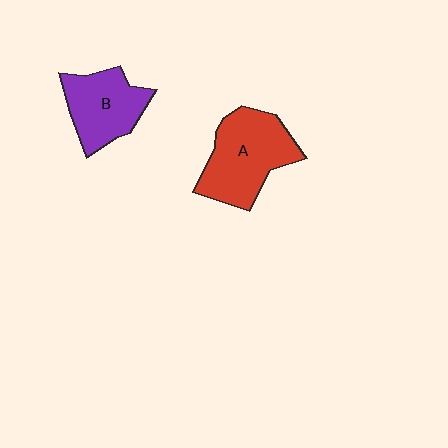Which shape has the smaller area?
Shape B (purple).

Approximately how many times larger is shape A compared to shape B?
Approximately 1.3 times.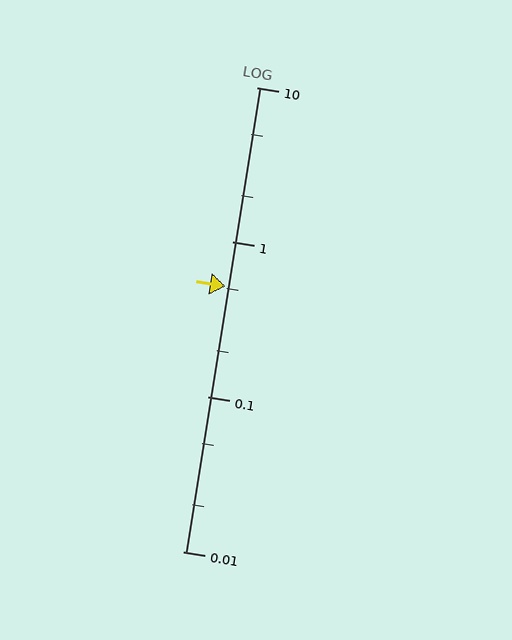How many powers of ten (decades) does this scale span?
The scale spans 3 decades, from 0.01 to 10.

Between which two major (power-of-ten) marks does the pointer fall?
The pointer is between 0.1 and 1.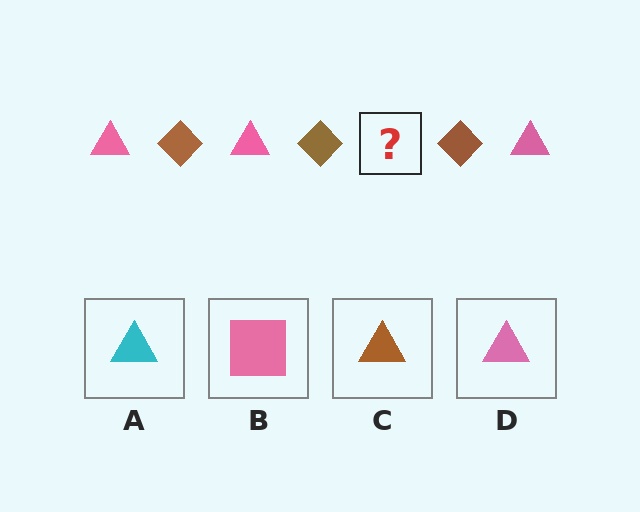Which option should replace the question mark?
Option D.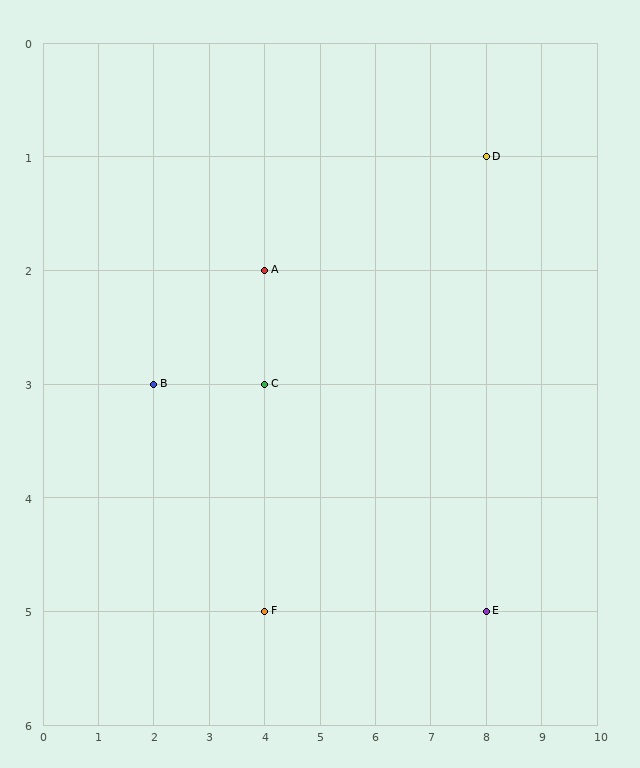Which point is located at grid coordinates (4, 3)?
Point C is at (4, 3).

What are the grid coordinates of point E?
Point E is at grid coordinates (8, 5).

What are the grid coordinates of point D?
Point D is at grid coordinates (8, 1).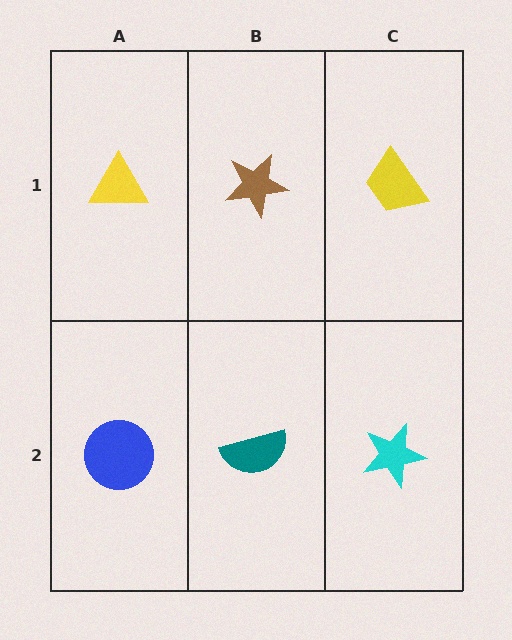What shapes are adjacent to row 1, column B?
A teal semicircle (row 2, column B), a yellow triangle (row 1, column A), a yellow trapezoid (row 1, column C).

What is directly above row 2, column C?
A yellow trapezoid.